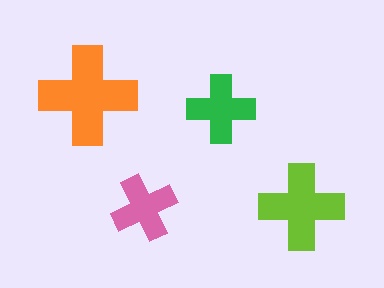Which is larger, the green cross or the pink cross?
The green one.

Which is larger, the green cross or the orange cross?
The orange one.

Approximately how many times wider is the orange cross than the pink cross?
About 1.5 times wider.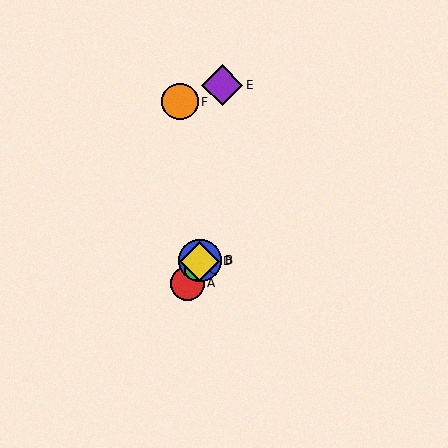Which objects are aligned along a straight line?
Objects A, B, C, D are aligned along a straight line.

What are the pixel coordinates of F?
Object F is at (180, 102).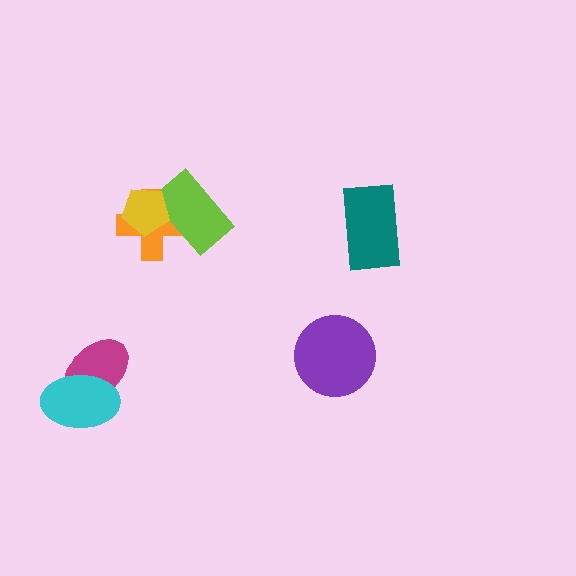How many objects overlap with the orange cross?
2 objects overlap with the orange cross.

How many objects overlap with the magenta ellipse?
1 object overlaps with the magenta ellipse.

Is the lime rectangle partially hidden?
Yes, it is partially covered by another shape.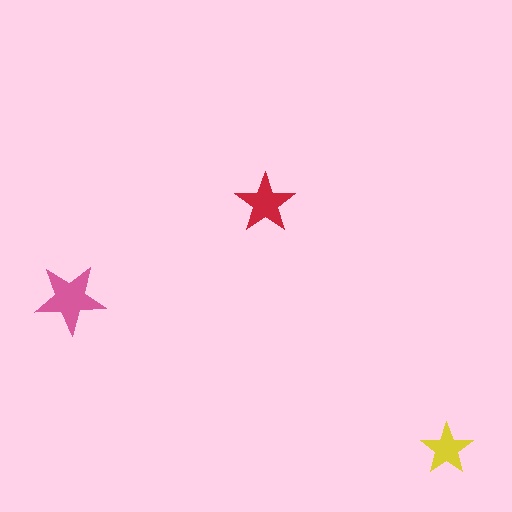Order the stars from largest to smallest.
the pink one, the red one, the yellow one.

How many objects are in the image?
There are 3 objects in the image.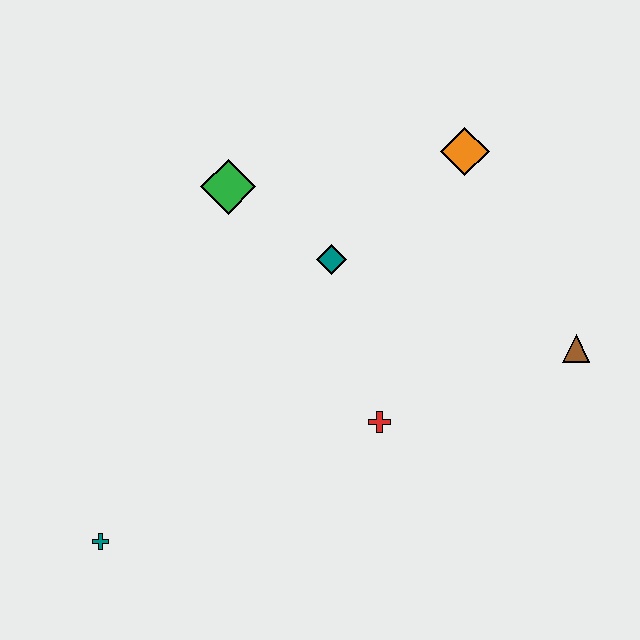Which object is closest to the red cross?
The teal diamond is closest to the red cross.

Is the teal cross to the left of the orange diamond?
Yes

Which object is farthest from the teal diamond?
The teal cross is farthest from the teal diamond.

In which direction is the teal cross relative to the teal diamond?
The teal cross is below the teal diamond.